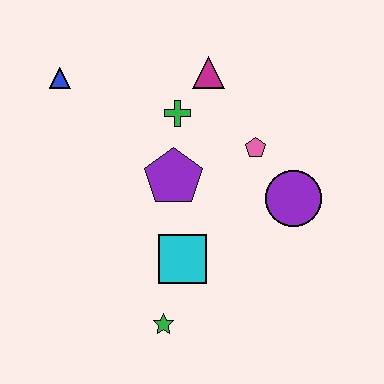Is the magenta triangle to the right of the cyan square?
Yes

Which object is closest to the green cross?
The magenta triangle is closest to the green cross.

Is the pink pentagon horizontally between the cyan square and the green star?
No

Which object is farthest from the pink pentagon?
The blue triangle is farthest from the pink pentagon.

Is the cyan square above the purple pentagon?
No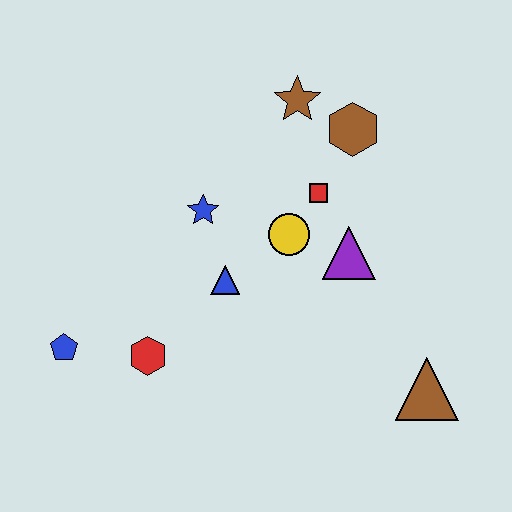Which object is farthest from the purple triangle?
The blue pentagon is farthest from the purple triangle.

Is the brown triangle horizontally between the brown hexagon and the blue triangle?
No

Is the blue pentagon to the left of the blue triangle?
Yes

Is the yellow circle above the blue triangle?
Yes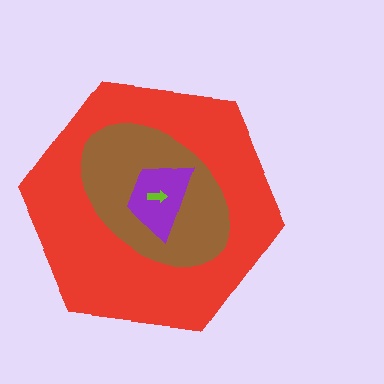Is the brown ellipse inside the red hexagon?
Yes.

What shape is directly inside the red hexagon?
The brown ellipse.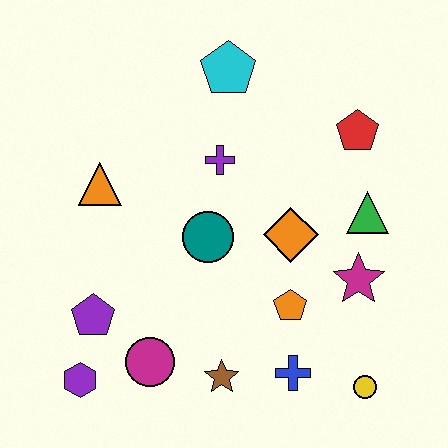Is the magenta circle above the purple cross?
No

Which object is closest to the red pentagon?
The green triangle is closest to the red pentagon.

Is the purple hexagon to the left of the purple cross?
Yes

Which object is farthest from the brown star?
The cyan pentagon is farthest from the brown star.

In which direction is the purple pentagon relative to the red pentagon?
The purple pentagon is to the left of the red pentagon.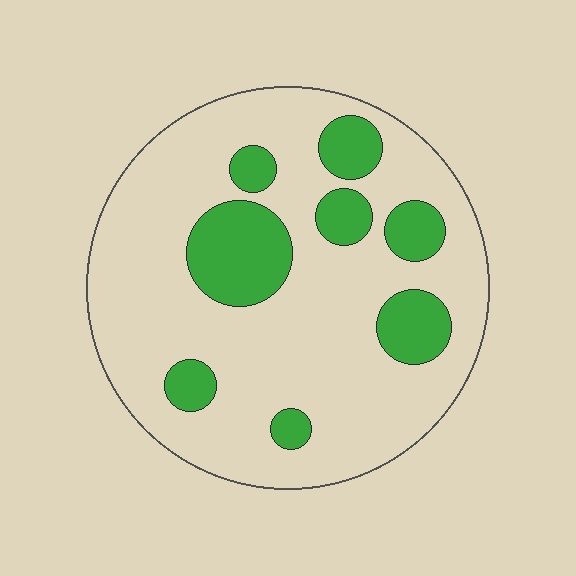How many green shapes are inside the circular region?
8.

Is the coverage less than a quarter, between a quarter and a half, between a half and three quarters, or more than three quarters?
Less than a quarter.